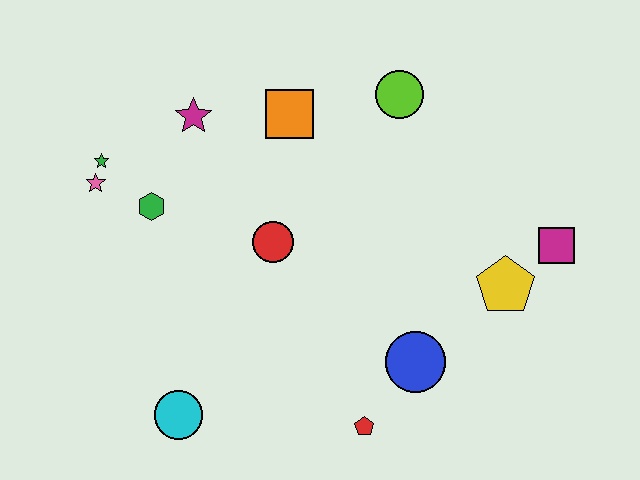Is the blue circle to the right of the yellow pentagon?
No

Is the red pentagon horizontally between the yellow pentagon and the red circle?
Yes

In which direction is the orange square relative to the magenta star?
The orange square is to the right of the magenta star.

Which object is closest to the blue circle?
The red pentagon is closest to the blue circle.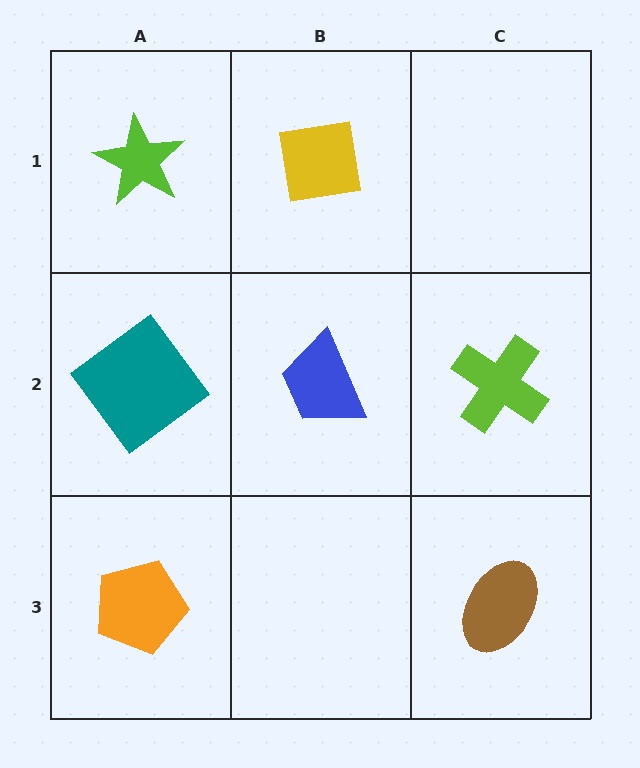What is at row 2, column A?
A teal diamond.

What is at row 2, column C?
A lime cross.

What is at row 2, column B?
A blue trapezoid.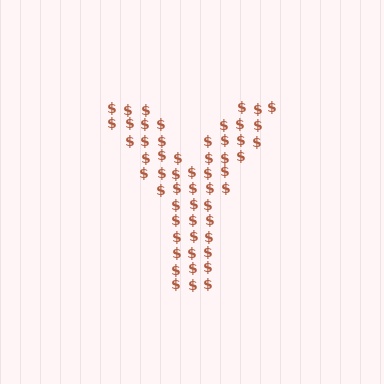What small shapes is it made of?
It is made of small dollar signs.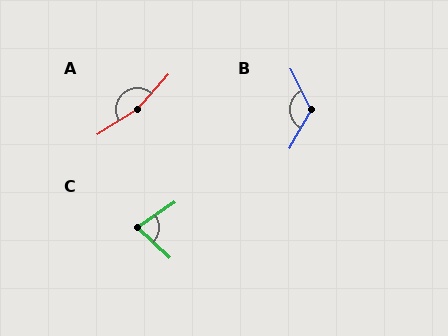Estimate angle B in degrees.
Approximately 123 degrees.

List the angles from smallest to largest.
C (78°), B (123°), A (164°).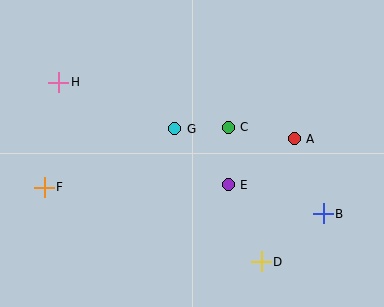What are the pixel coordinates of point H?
Point H is at (59, 82).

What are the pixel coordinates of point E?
Point E is at (228, 185).